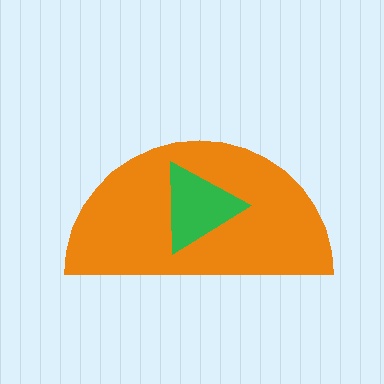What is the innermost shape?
The green triangle.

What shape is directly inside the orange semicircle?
The green triangle.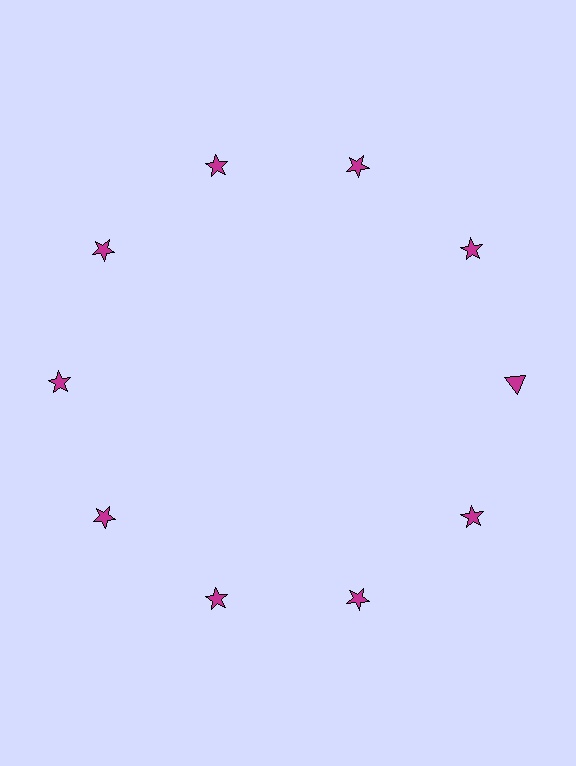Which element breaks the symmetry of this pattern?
The magenta triangle at roughly the 3 o'clock position breaks the symmetry. All other shapes are magenta stars.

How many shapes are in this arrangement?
There are 10 shapes arranged in a ring pattern.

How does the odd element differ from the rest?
It has a different shape: triangle instead of star.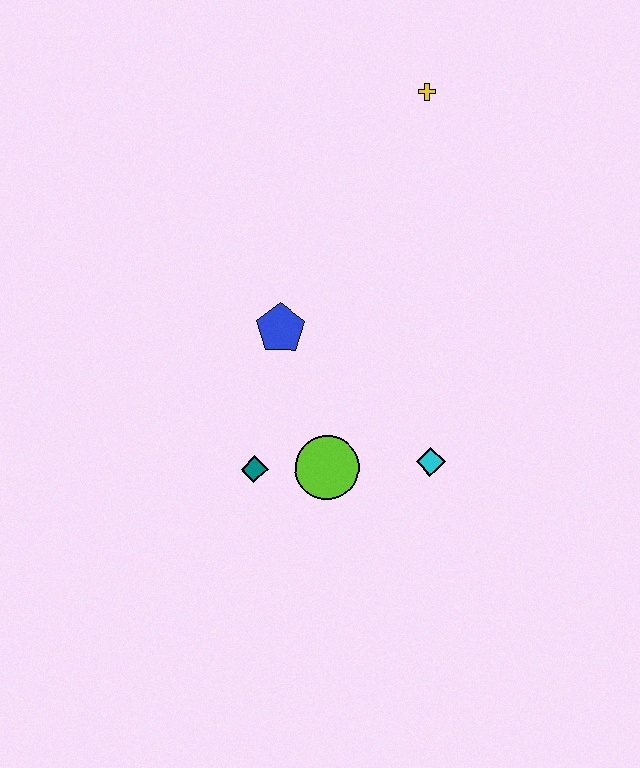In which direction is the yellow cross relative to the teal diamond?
The yellow cross is above the teal diamond.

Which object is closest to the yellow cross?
The blue pentagon is closest to the yellow cross.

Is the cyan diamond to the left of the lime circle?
No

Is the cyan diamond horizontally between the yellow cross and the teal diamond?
No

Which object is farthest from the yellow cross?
The teal diamond is farthest from the yellow cross.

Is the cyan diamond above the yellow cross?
No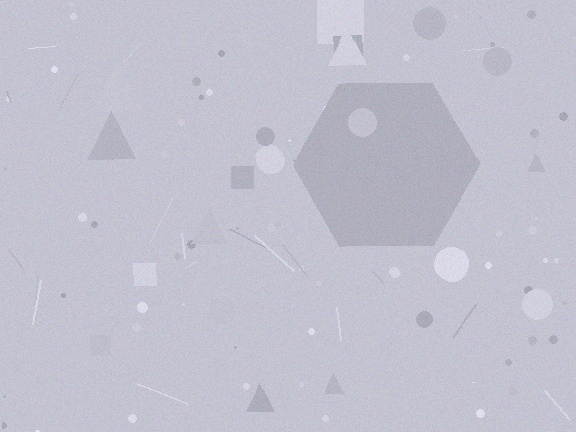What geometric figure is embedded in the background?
A hexagon is embedded in the background.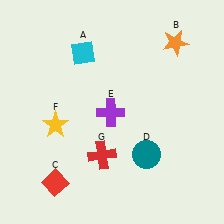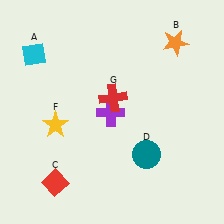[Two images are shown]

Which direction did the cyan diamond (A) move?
The cyan diamond (A) moved left.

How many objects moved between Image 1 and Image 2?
2 objects moved between the two images.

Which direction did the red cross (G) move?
The red cross (G) moved up.